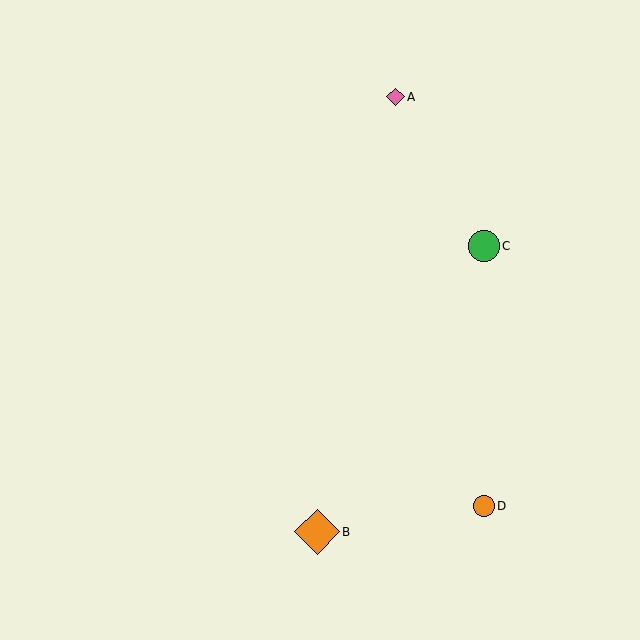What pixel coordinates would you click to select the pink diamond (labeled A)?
Click at (396, 97) to select the pink diamond A.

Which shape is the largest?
The orange diamond (labeled B) is the largest.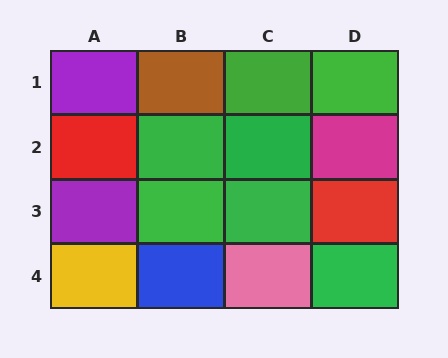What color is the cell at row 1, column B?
Brown.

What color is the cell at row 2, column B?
Green.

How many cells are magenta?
1 cell is magenta.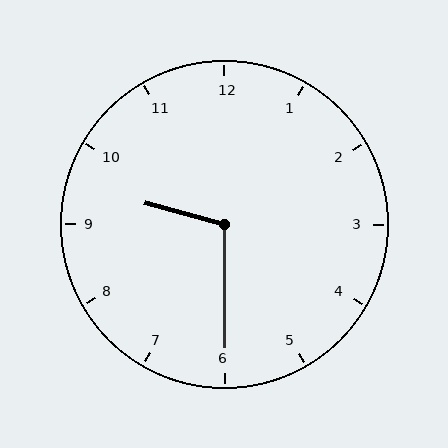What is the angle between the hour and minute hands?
Approximately 105 degrees.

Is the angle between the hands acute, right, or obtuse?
It is obtuse.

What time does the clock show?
9:30.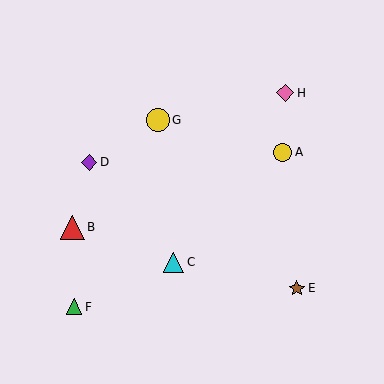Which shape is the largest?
The red triangle (labeled B) is the largest.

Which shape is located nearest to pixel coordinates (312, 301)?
The brown star (labeled E) at (297, 288) is nearest to that location.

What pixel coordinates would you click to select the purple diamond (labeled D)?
Click at (89, 163) to select the purple diamond D.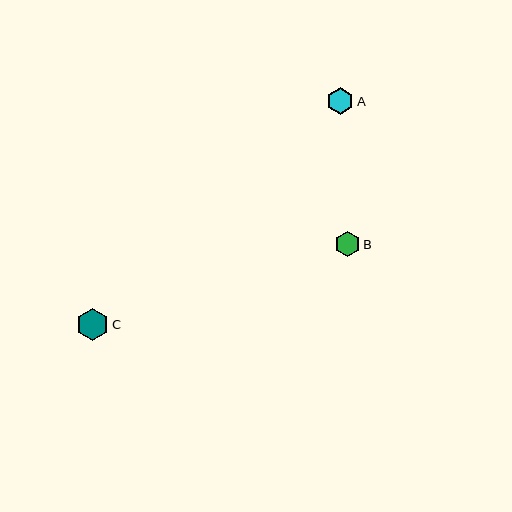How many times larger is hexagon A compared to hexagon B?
Hexagon A is approximately 1.1 times the size of hexagon B.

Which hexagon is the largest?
Hexagon C is the largest with a size of approximately 32 pixels.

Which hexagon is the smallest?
Hexagon B is the smallest with a size of approximately 25 pixels.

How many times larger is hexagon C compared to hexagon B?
Hexagon C is approximately 1.3 times the size of hexagon B.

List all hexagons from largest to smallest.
From largest to smallest: C, A, B.